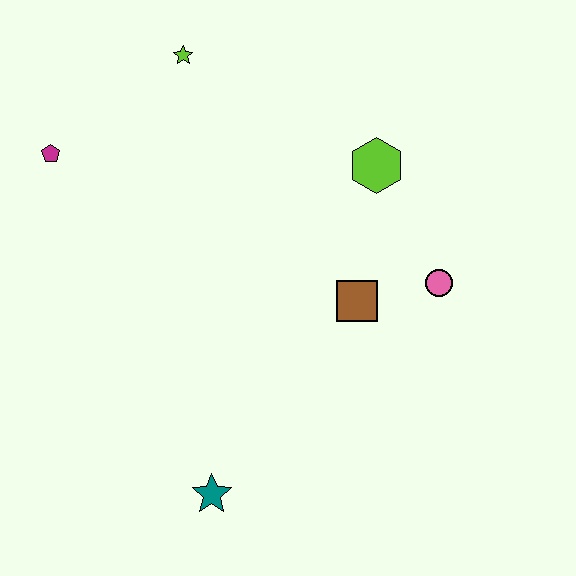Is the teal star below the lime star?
Yes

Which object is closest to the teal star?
The brown square is closest to the teal star.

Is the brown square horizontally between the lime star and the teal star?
No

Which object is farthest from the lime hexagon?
The teal star is farthest from the lime hexagon.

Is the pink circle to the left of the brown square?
No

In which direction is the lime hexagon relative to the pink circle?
The lime hexagon is above the pink circle.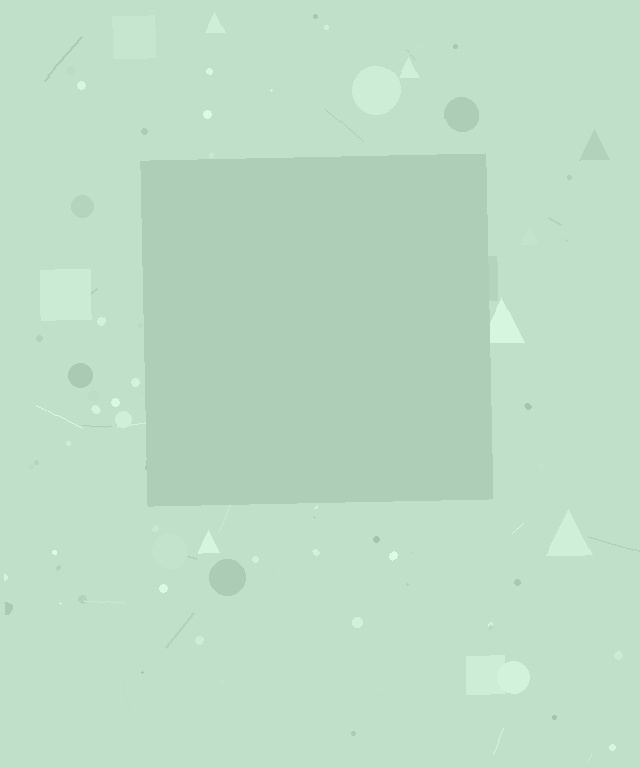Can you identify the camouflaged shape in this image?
The camouflaged shape is a square.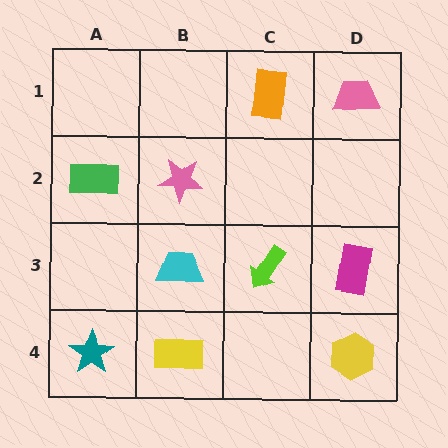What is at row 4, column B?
A yellow rectangle.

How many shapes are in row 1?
2 shapes.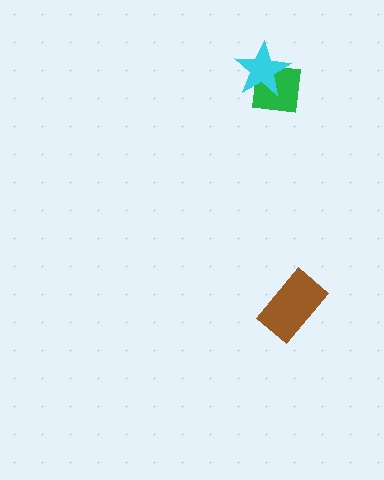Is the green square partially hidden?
Yes, it is partially covered by another shape.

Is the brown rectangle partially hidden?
No, no other shape covers it.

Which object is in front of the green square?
The cyan star is in front of the green square.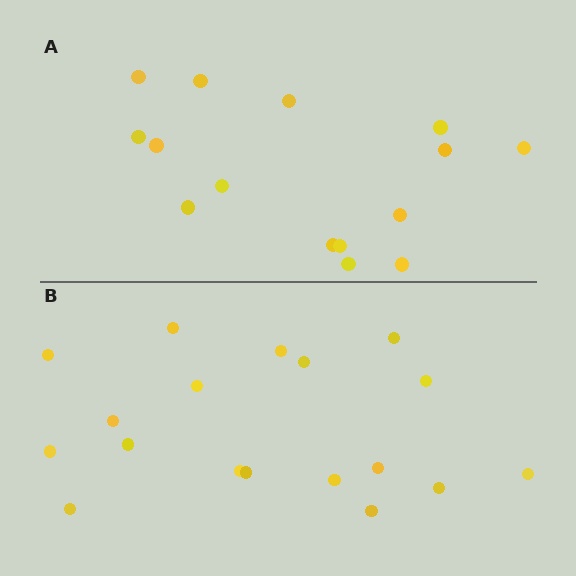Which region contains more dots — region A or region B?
Region B (the bottom region) has more dots.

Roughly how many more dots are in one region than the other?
Region B has just a few more — roughly 2 or 3 more dots than region A.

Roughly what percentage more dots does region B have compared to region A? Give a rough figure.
About 20% more.